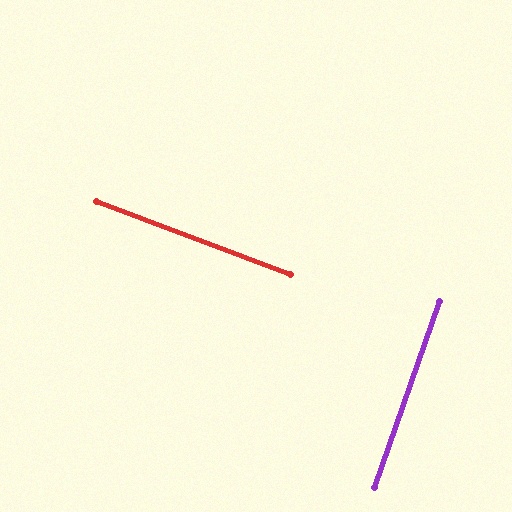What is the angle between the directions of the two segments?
Approximately 89 degrees.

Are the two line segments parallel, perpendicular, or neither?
Perpendicular — they meet at approximately 89°.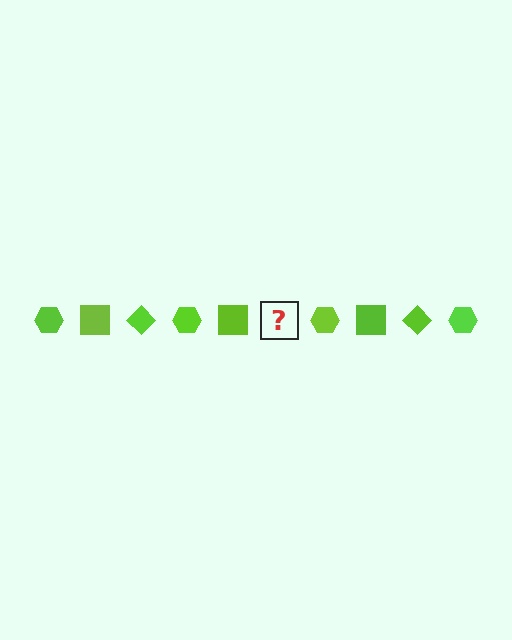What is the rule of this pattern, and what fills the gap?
The rule is that the pattern cycles through hexagon, square, diamond shapes in lime. The gap should be filled with a lime diamond.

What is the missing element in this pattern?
The missing element is a lime diamond.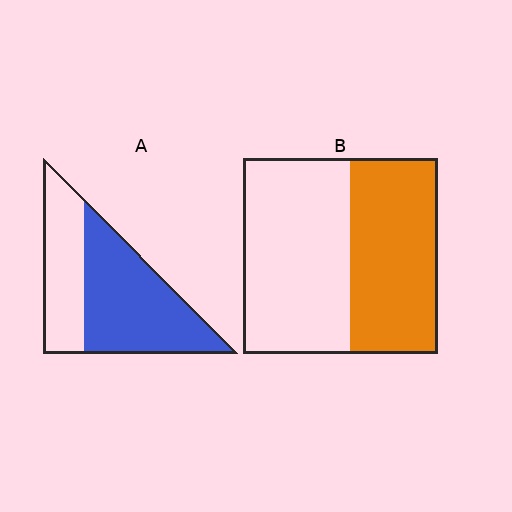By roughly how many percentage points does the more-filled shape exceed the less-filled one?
By roughly 15 percentage points (A over B).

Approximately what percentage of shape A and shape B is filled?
A is approximately 60% and B is approximately 45%.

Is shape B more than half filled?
No.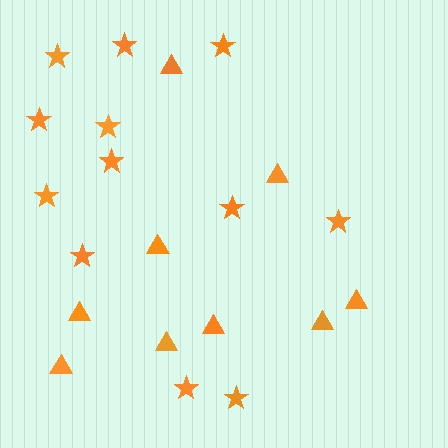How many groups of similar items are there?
There are 2 groups: one group of stars (12) and one group of triangles (9).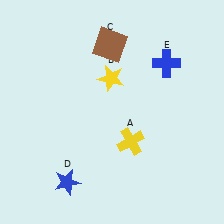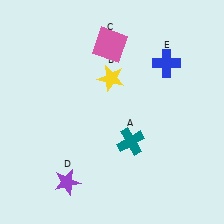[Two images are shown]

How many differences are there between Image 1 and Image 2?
There are 3 differences between the two images.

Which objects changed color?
A changed from yellow to teal. C changed from brown to pink. D changed from blue to purple.